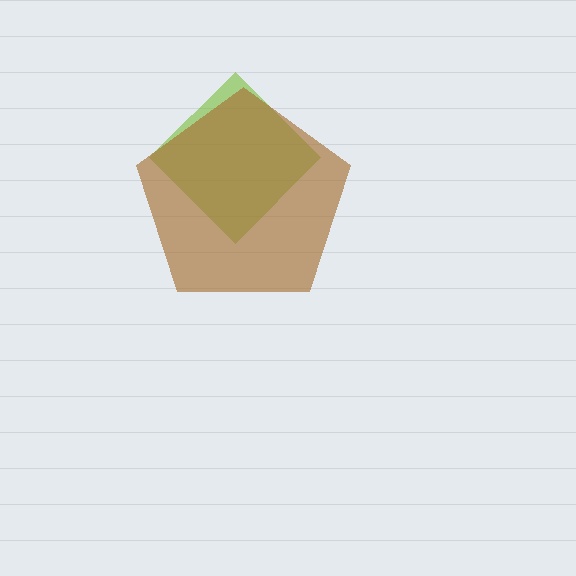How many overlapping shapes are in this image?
There are 2 overlapping shapes in the image.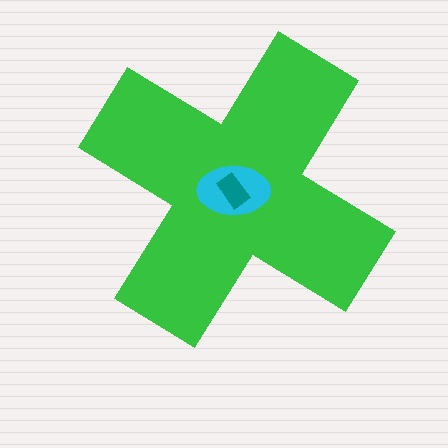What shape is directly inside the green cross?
The cyan ellipse.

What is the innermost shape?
The teal rectangle.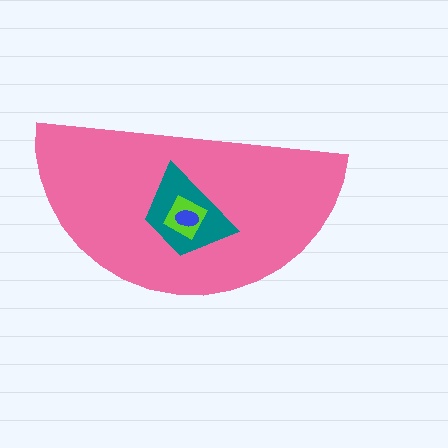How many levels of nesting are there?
4.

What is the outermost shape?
The pink semicircle.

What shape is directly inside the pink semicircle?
The teal trapezoid.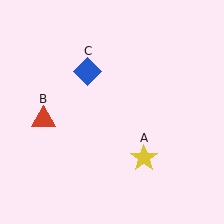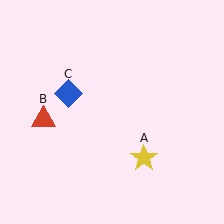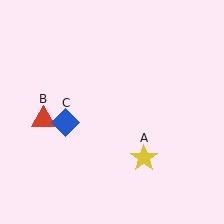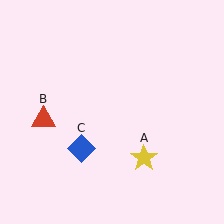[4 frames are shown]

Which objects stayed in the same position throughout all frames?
Yellow star (object A) and red triangle (object B) remained stationary.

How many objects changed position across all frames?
1 object changed position: blue diamond (object C).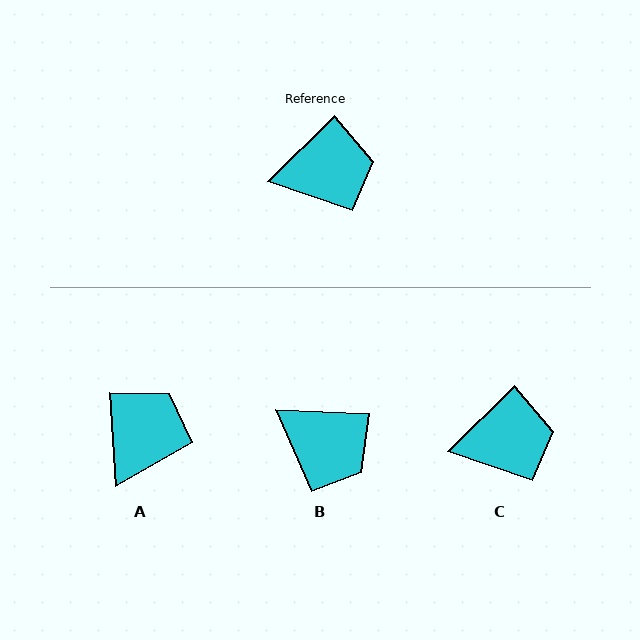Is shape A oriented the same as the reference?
No, it is off by about 49 degrees.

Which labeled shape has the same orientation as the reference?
C.